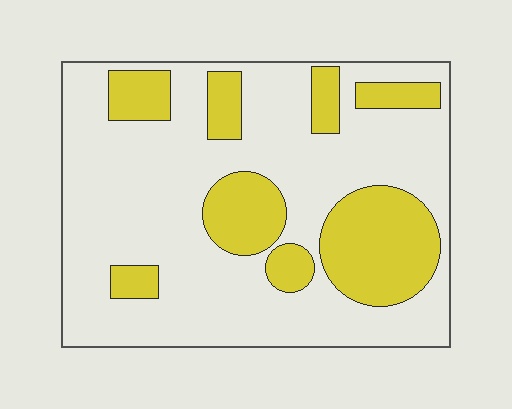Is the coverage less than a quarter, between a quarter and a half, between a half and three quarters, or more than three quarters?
Between a quarter and a half.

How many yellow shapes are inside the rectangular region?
8.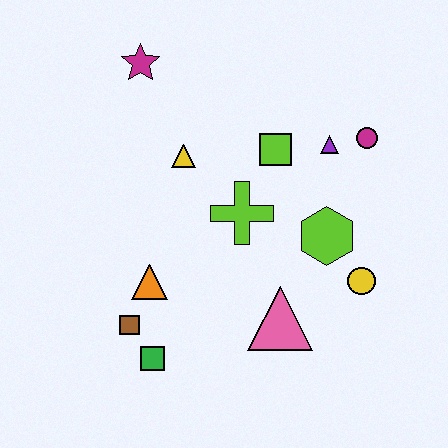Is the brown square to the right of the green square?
No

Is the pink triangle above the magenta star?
No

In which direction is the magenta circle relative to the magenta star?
The magenta circle is to the right of the magenta star.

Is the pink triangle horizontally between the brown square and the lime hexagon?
Yes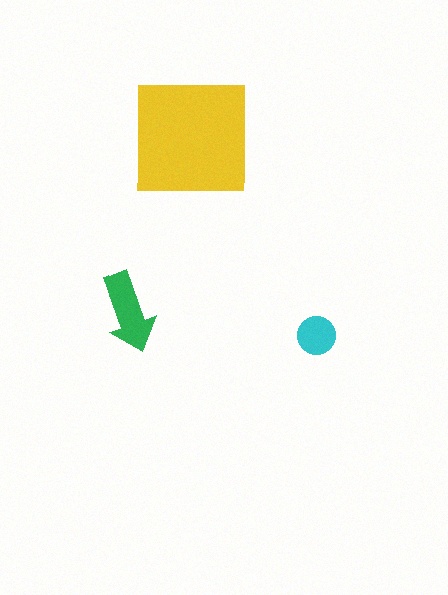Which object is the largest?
The yellow square.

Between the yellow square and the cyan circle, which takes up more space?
The yellow square.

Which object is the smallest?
The cyan circle.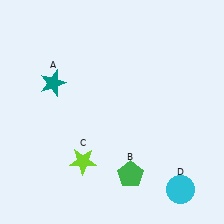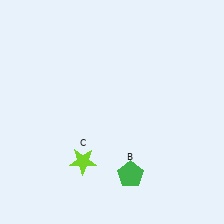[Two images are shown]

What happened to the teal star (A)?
The teal star (A) was removed in Image 2. It was in the top-left area of Image 1.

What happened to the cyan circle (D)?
The cyan circle (D) was removed in Image 2. It was in the bottom-right area of Image 1.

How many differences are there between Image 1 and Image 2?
There are 2 differences between the two images.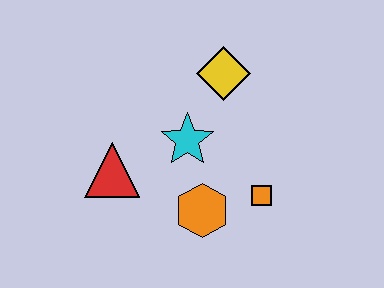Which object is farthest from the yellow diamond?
The red triangle is farthest from the yellow diamond.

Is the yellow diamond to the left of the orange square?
Yes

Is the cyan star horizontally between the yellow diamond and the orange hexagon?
No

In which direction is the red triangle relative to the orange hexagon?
The red triangle is to the left of the orange hexagon.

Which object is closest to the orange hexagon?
The orange square is closest to the orange hexagon.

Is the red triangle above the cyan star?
No